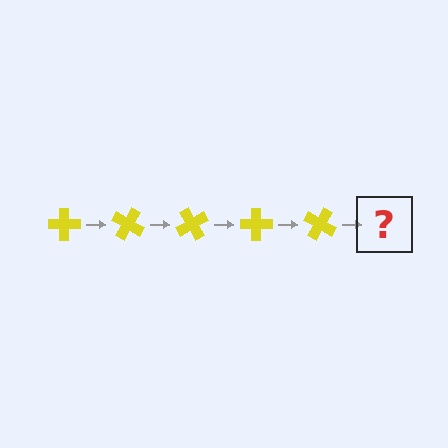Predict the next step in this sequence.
The next step is a yellow cross rotated 150 degrees.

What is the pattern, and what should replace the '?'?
The pattern is that the cross rotates 30 degrees each step. The '?' should be a yellow cross rotated 150 degrees.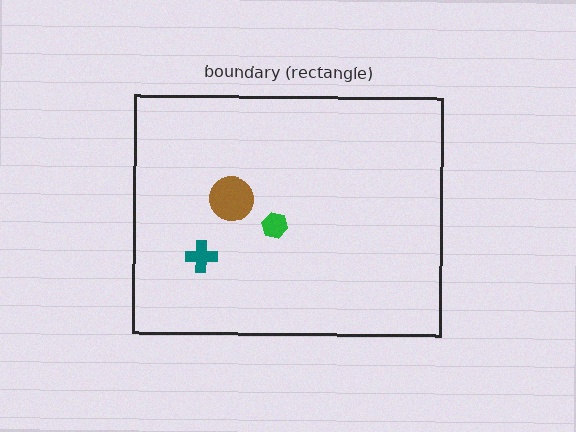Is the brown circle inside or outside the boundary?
Inside.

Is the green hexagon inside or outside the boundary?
Inside.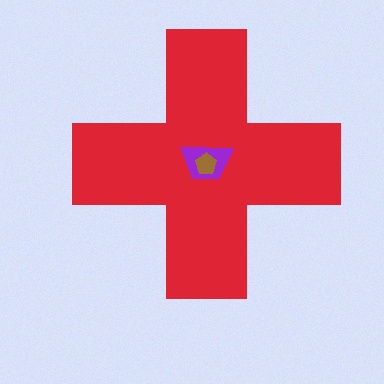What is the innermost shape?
The brown pentagon.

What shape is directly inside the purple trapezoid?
The brown pentagon.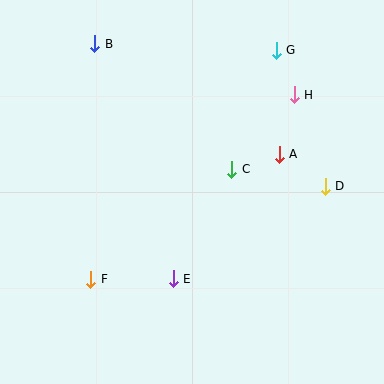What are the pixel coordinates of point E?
Point E is at (173, 279).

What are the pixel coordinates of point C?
Point C is at (232, 169).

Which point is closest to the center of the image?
Point C at (232, 169) is closest to the center.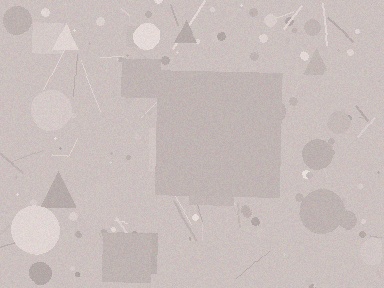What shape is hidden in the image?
A square is hidden in the image.